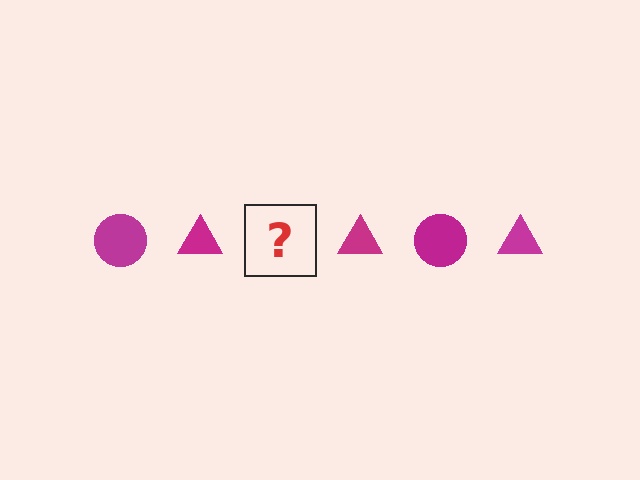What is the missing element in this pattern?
The missing element is a magenta circle.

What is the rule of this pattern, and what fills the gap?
The rule is that the pattern cycles through circle, triangle shapes in magenta. The gap should be filled with a magenta circle.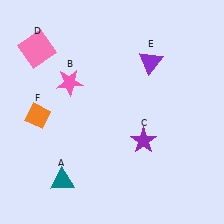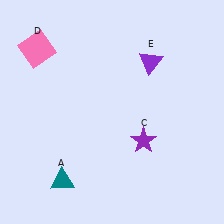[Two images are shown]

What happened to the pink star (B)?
The pink star (B) was removed in Image 2. It was in the top-left area of Image 1.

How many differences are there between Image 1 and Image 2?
There are 2 differences between the two images.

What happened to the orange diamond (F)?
The orange diamond (F) was removed in Image 2. It was in the bottom-left area of Image 1.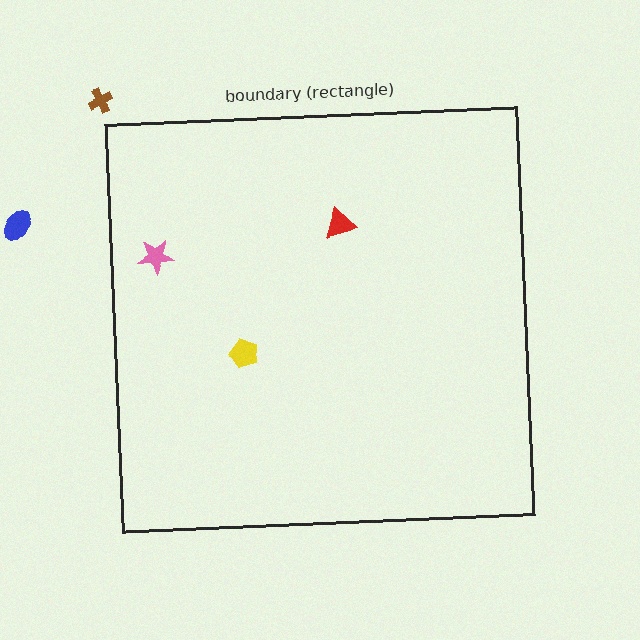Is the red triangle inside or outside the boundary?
Inside.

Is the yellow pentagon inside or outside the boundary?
Inside.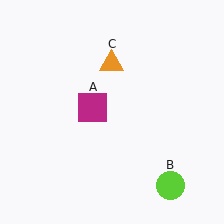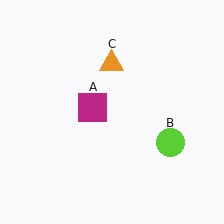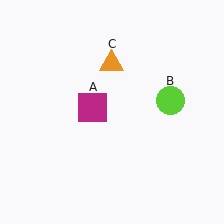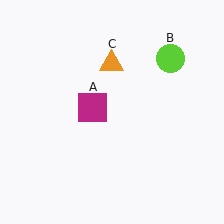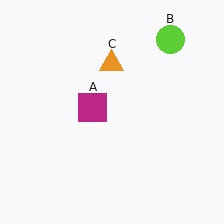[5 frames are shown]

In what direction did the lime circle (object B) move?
The lime circle (object B) moved up.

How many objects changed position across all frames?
1 object changed position: lime circle (object B).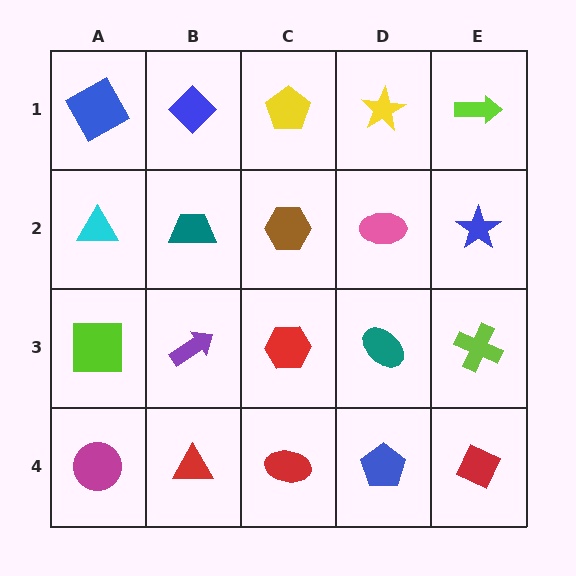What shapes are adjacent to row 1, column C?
A brown hexagon (row 2, column C), a blue diamond (row 1, column B), a yellow star (row 1, column D).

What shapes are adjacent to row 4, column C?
A red hexagon (row 3, column C), a red triangle (row 4, column B), a blue pentagon (row 4, column D).